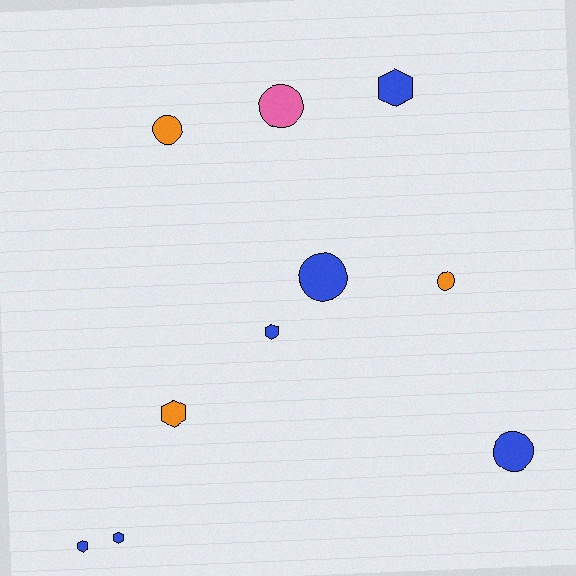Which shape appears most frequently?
Hexagon, with 5 objects.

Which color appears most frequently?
Blue, with 6 objects.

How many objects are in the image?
There are 10 objects.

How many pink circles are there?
There is 1 pink circle.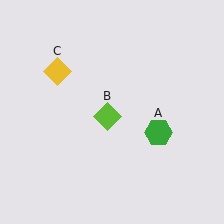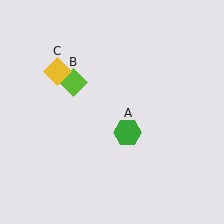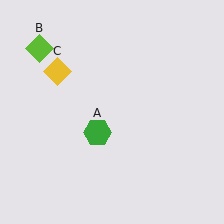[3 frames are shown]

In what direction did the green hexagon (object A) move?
The green hexagon (object A) moved left.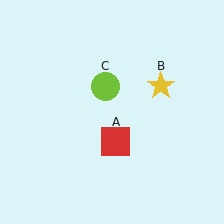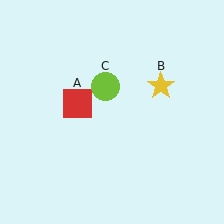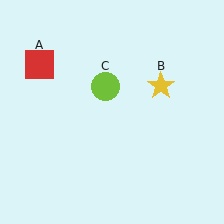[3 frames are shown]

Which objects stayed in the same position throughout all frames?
Yellow star (object B) and lime circle (object C) remained stationary.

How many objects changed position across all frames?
1 object changed position: red square (object A).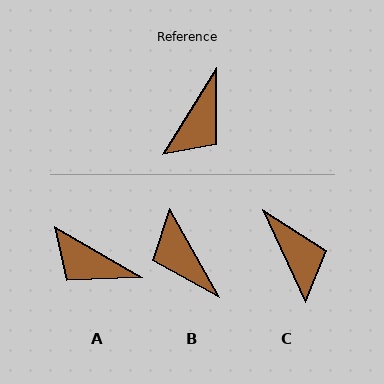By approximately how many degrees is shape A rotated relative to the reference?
Approximately 88 degrees clockwise.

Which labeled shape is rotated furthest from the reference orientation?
B, about 119 degrees away.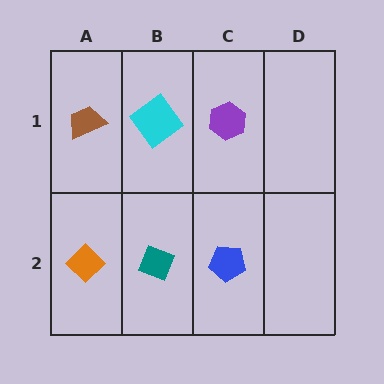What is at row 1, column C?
A purple hexagon.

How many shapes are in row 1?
3 shapes.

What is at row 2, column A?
An orange diamond.